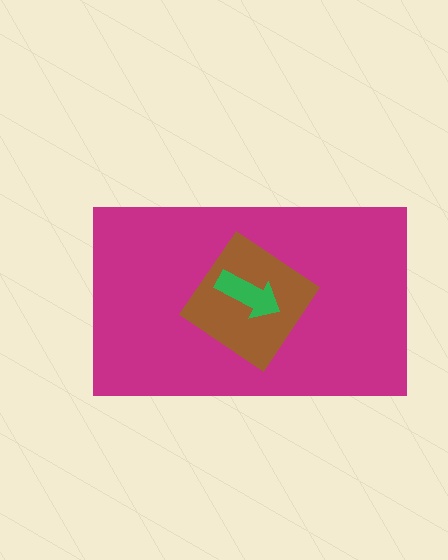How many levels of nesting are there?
3.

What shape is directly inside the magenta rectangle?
The brown diamond.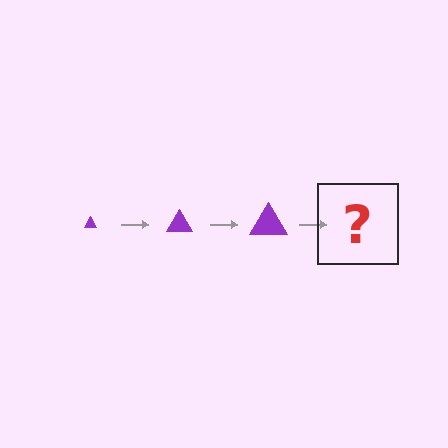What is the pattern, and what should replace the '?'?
The pattern is that the triangle gets progressively larger each step. The '?' should be a purple triangle, larger than the previous one.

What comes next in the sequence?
The next element should be a purple triangle, larger than the previous one.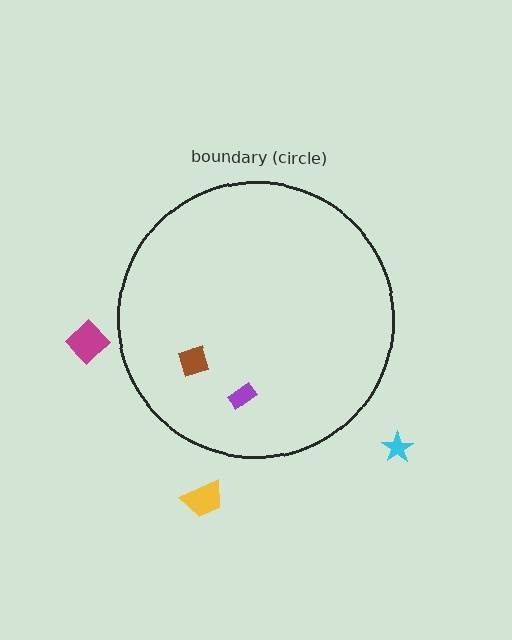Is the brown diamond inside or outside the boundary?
Inside.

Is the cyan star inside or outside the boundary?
Outside.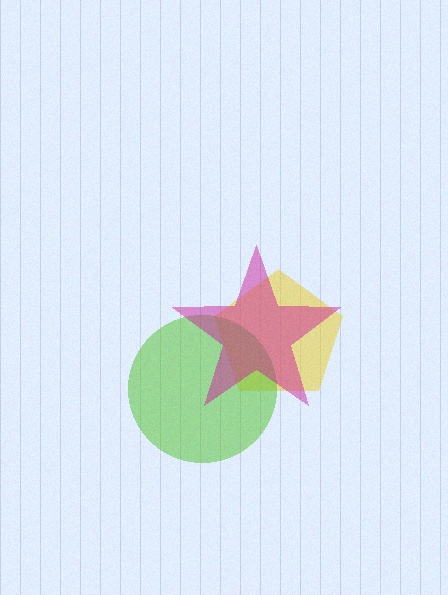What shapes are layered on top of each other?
The layered shapes are: a yellow pentagon, a lime circle, a magenta star.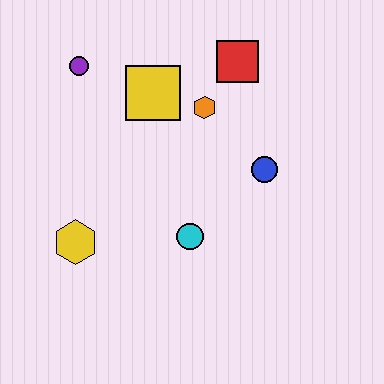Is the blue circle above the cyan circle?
Yes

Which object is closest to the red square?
The orange hexagon is closest to the red square.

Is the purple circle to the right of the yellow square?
No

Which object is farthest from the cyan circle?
The purple circle is farthest from the cyan circle.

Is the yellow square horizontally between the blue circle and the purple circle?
Yes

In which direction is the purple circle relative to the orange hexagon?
The purple circle is to the left of the orange hexagon.